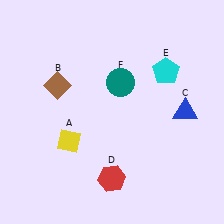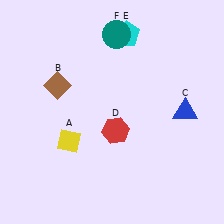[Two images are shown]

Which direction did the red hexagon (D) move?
The red hexagon (D) moved up.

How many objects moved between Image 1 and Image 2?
3 objects moved between the two images.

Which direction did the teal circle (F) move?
The teal circle (F) moved up.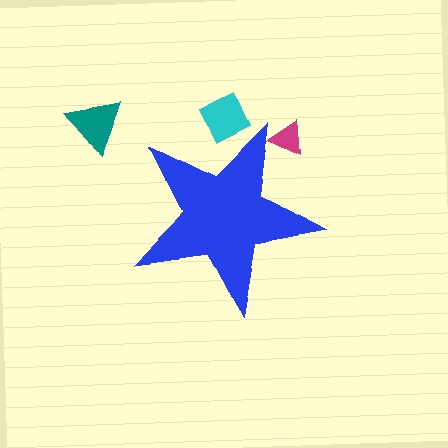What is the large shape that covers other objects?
A blue star.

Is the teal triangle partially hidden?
No, the teal triangle is fully visible.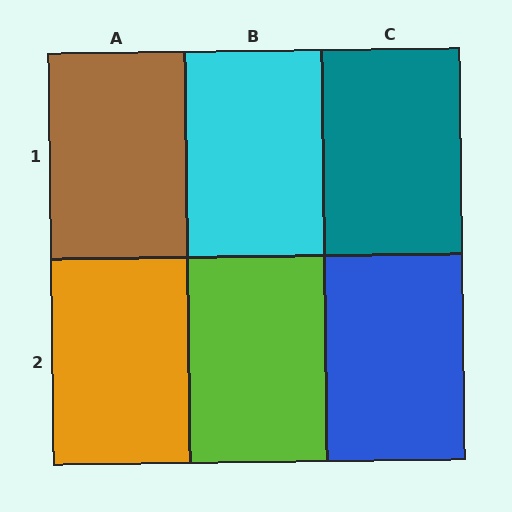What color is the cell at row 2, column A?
Orange.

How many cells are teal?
1 cell is teal.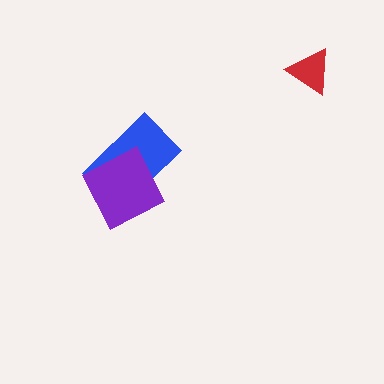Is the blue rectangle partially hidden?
Yes, it is partially covered by another shape.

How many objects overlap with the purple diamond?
1 object overlaps with the purple diamond.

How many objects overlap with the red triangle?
0 objects overlap with the red triangle.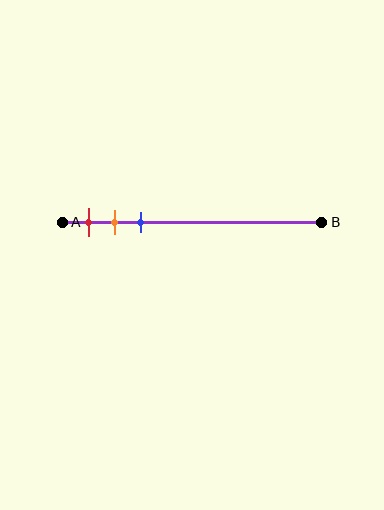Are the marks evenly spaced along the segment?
Yes, the marks are approximately evenly spaced.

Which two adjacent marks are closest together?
The orange and blue marks are the closest adjacent pair.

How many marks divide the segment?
There are 3 marks dividing the segment.